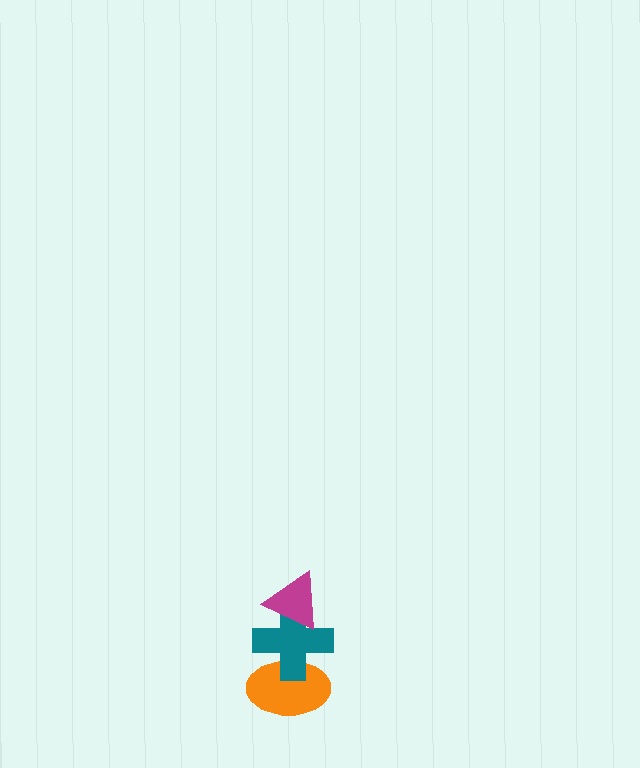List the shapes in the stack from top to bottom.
From top to bottom: the magenta triangle, the teal cross, the orange ellipse.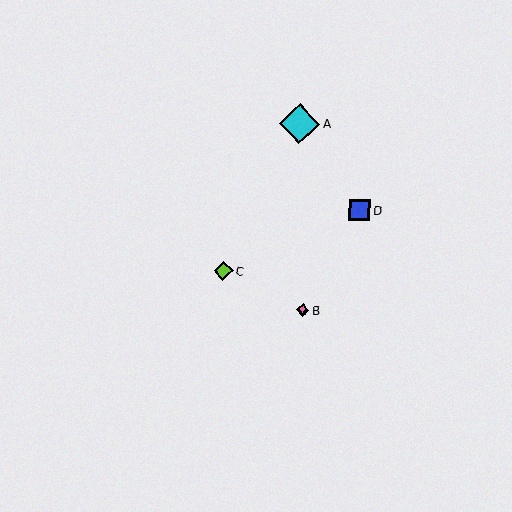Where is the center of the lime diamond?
The center of the lime diamond is at (223, 271).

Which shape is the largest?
The cyan diamond (labeled A) is the largest.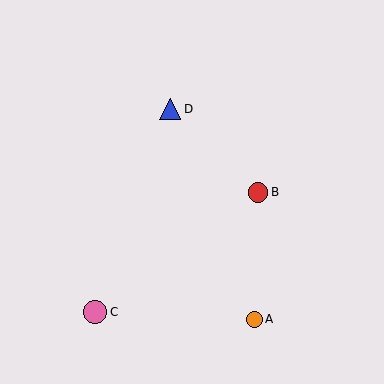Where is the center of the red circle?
The center of the red circle is at (258, 192).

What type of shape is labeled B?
Shape B is a red circle.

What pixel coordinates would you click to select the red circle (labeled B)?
Click at (258, 192) to select the red circle B.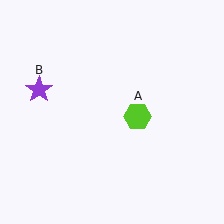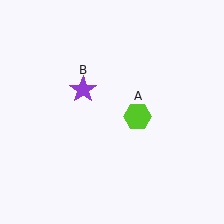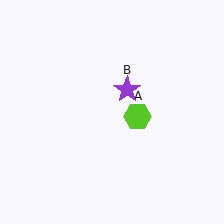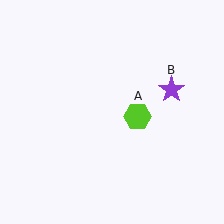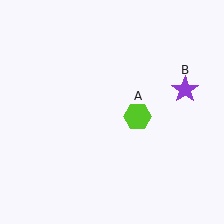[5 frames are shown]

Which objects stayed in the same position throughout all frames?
Lime hexagon (object A) remained stationary.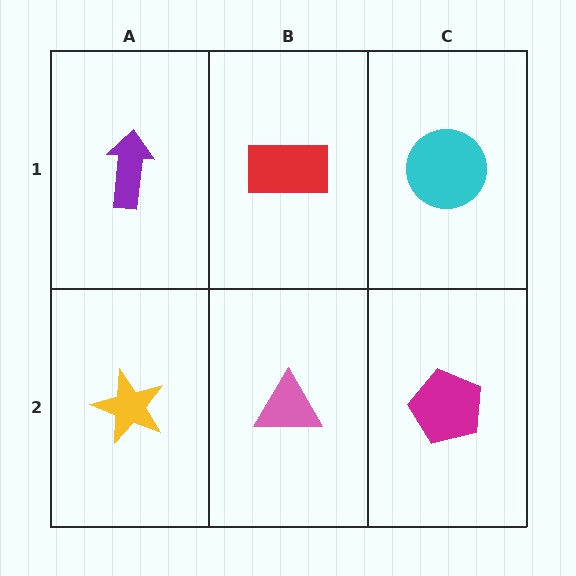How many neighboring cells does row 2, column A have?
2.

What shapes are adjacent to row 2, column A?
A purple arrow (row 1, column A), a pink triangle (row 2, column B).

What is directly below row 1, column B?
A pink triangle.